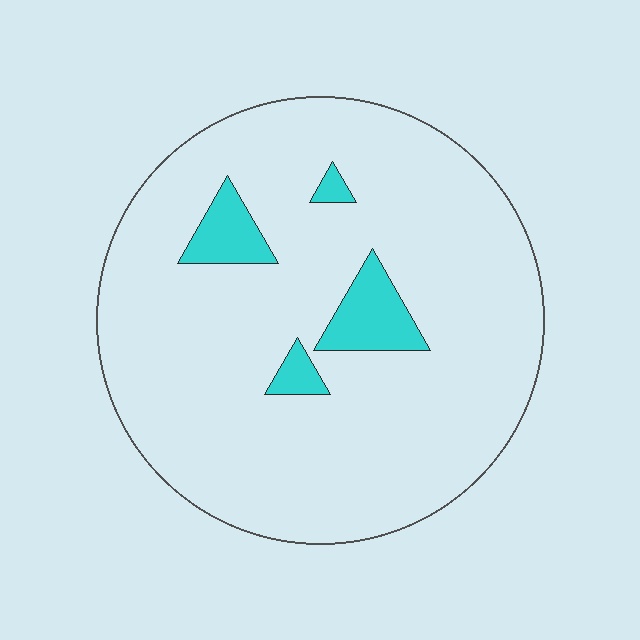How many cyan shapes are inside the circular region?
4.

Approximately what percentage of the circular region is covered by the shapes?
Approximately 10%.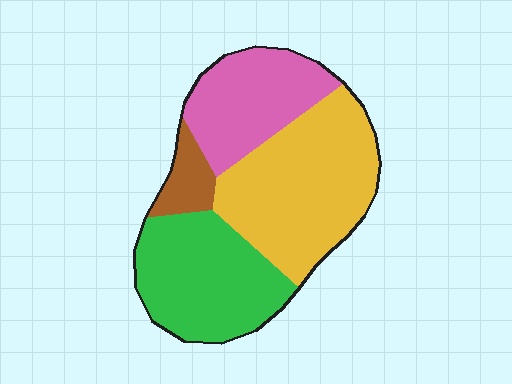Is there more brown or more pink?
Pink.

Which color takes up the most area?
Yellow, at roughly 40%.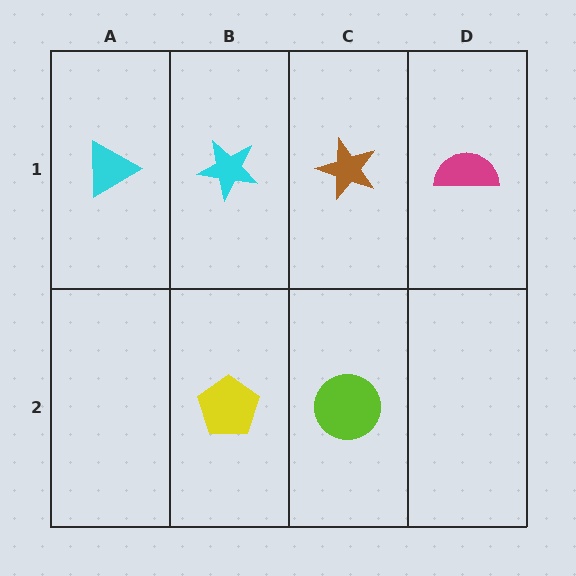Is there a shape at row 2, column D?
No, that cell is empty.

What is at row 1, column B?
A cyan star.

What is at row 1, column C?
A brown star.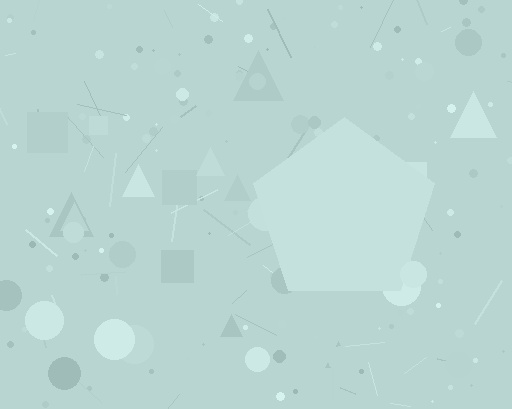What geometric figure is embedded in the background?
A pentagon is embedded in the background.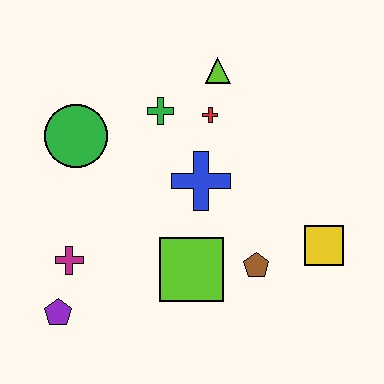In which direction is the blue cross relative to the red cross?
The blue cross is below the red cross.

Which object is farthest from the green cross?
The purple pentagon is farthest from the green cross.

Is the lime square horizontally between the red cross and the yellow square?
No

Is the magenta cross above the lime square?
Yes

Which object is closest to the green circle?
The green cross is closest to the green circle.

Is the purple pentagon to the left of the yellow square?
Yes